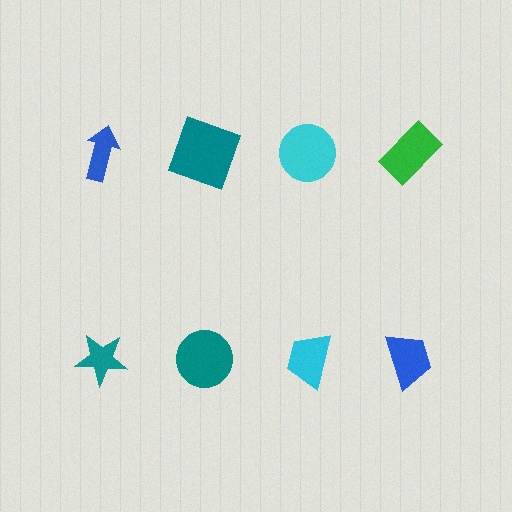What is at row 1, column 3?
A cyan circle.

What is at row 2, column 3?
A cyan trapezoid.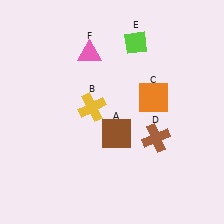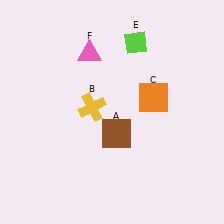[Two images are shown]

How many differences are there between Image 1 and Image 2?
There is 1 difference between the two images.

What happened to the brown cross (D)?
The brown cross (D) was removed in Image 2. It was in the bottom-right area of Image 1.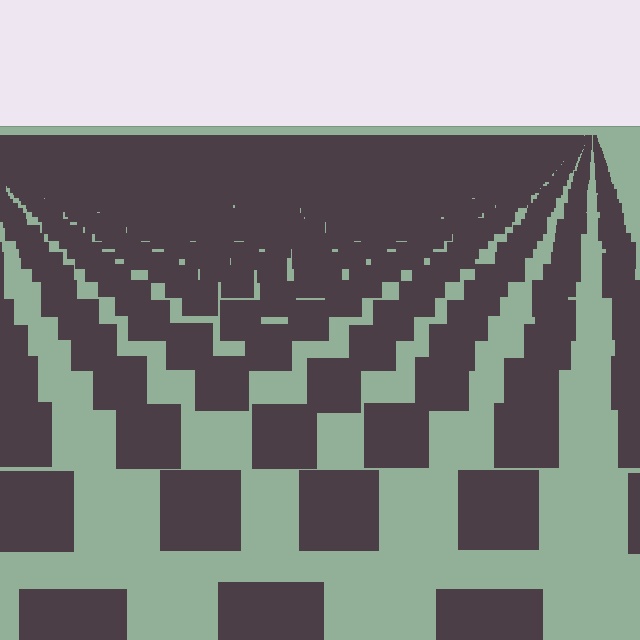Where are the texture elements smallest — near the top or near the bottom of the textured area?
Near the top.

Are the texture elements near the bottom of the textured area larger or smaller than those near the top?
Larger. Near the bottom, elements are closer to the viewer and appear at a bigger on-screen size.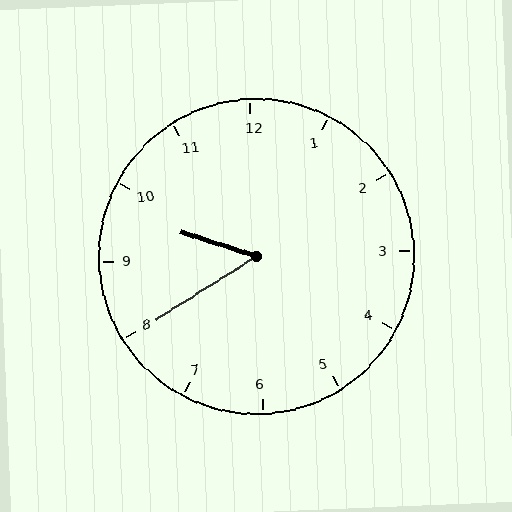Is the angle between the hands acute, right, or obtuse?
It is acute.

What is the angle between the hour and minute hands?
Approximately 50 degrees.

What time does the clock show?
9:40.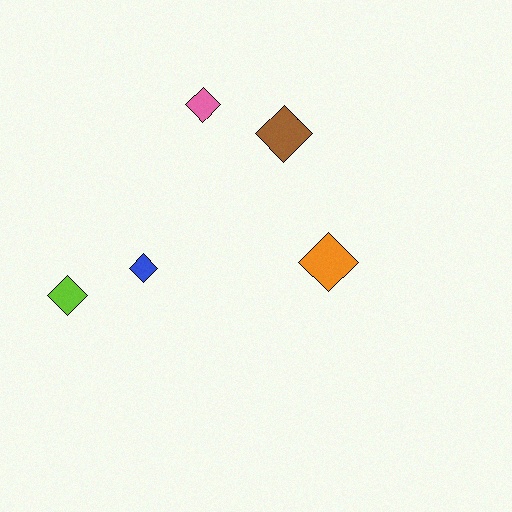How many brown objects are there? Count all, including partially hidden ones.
There is 1 brown object.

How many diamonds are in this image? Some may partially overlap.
There are 5 diamonds.